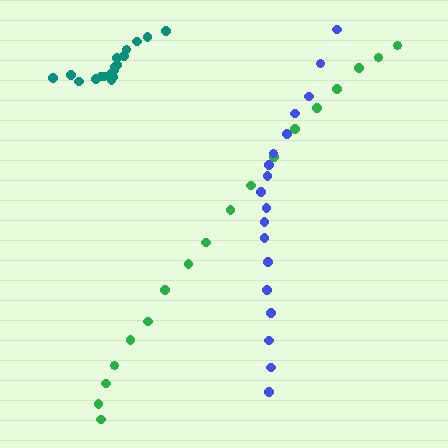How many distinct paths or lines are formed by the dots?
There are 3 distinct paths.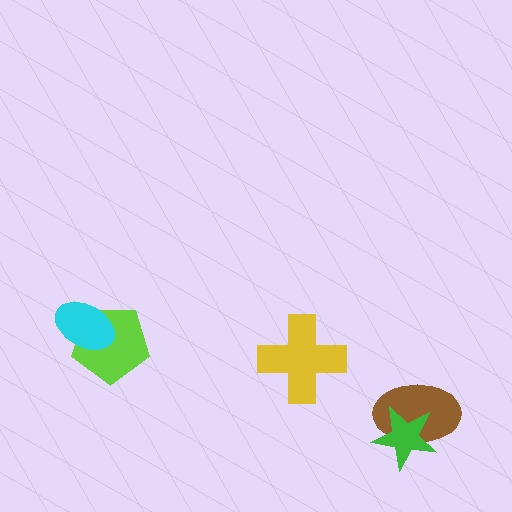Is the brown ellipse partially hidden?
Yes, it is partially covered by another shape.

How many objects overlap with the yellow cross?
0 objects overlap with the yellow cross.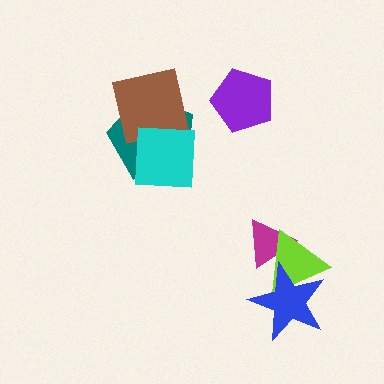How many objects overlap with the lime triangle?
2 objects overlap with the lime triangle.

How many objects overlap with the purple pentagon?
0 objects overlap with the purple pentagon.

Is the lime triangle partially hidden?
Yes, it is partially covered by another shape.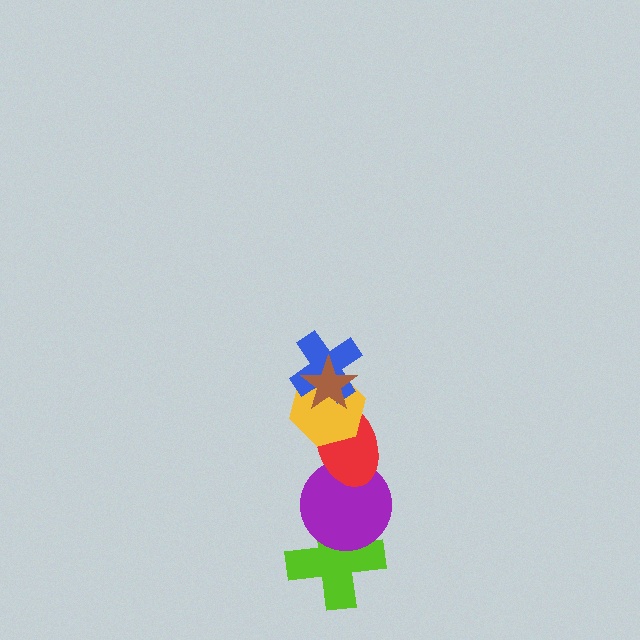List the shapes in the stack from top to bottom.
From top to bottom: the brown star, the blue cross, the yellow hexagon, the red ellipse, the purple circle, the lime cross.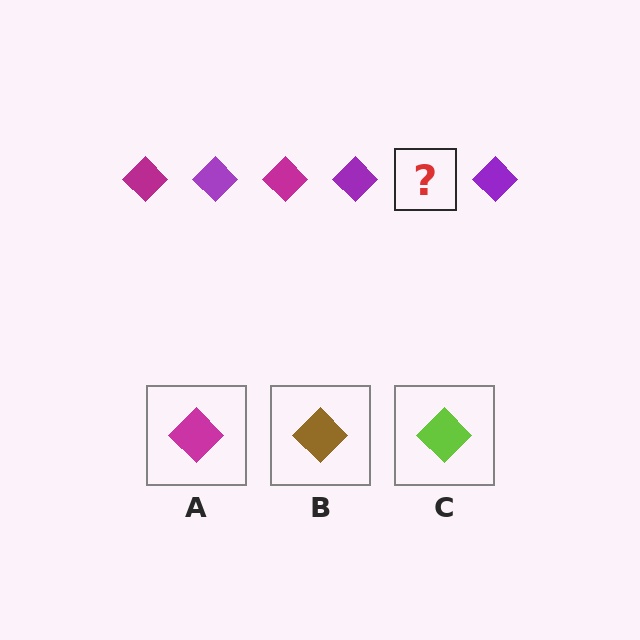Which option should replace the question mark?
Option A.